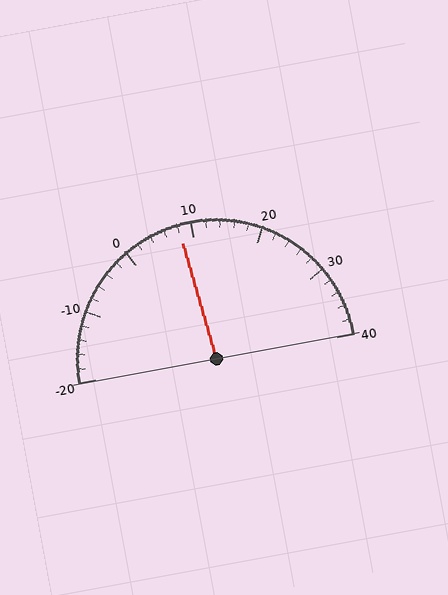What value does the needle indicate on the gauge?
The needle indicates approximately 8.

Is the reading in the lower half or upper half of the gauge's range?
The reading is in the lower half of the range (-20 to 40).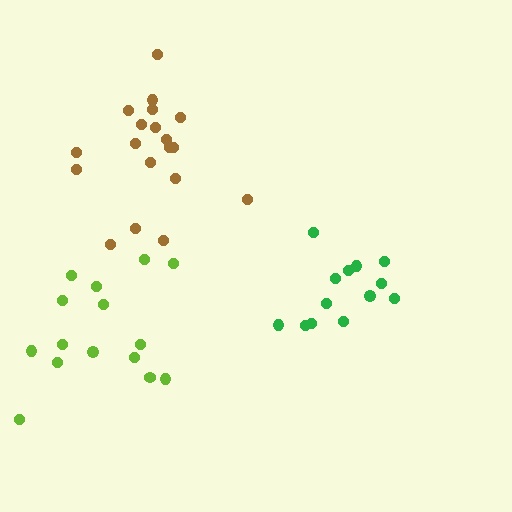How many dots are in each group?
Group 1: 19 dots, Group 2: 13 dots, Group 3: 15 dots (47 total).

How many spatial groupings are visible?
There are 3 spatial groupings.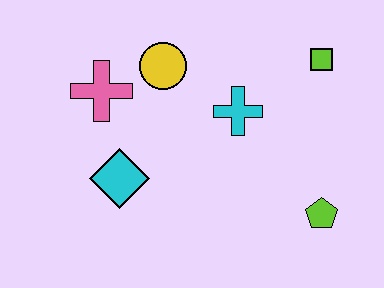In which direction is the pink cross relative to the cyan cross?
The pink cross is to the left of the cyan cross.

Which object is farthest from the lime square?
The cyan diamond is farthest from the lime square.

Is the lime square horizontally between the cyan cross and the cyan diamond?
No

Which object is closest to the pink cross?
The yellow circle is closest to the pink cross.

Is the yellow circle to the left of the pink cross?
No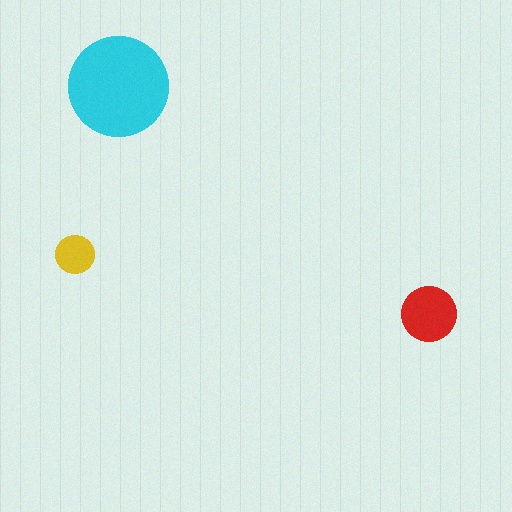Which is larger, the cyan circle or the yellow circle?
The cyan one.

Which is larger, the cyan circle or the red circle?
The cyan one.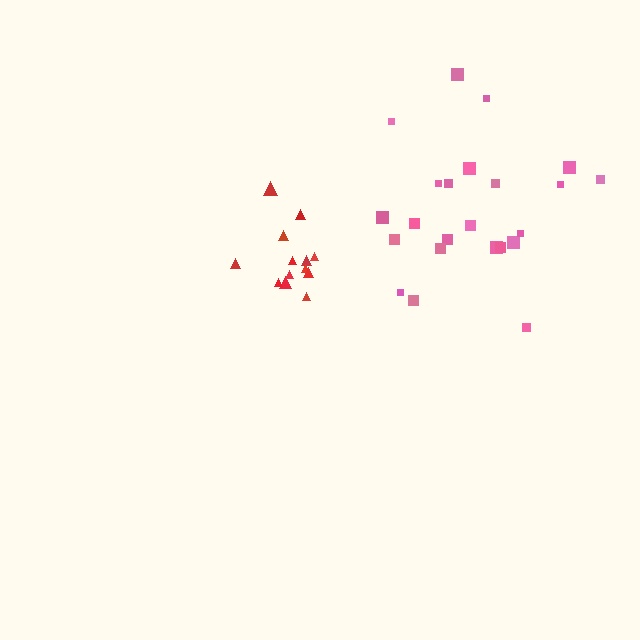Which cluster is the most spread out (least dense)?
Pink.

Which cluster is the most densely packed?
Red.